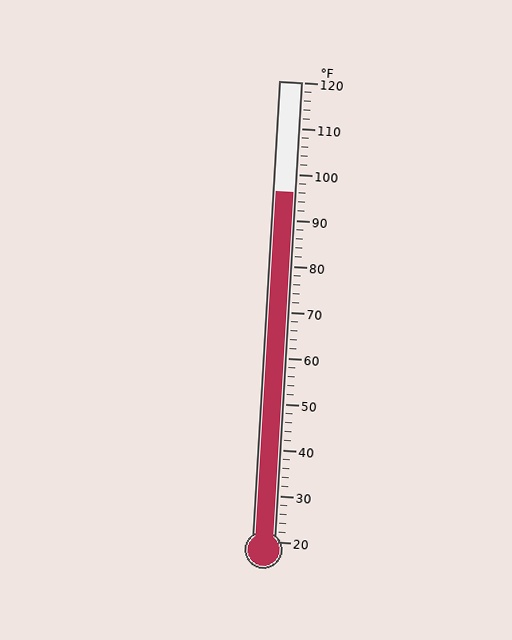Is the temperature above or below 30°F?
The temperature is above 30°F.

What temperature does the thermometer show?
The thermometer shows approximately 96°F.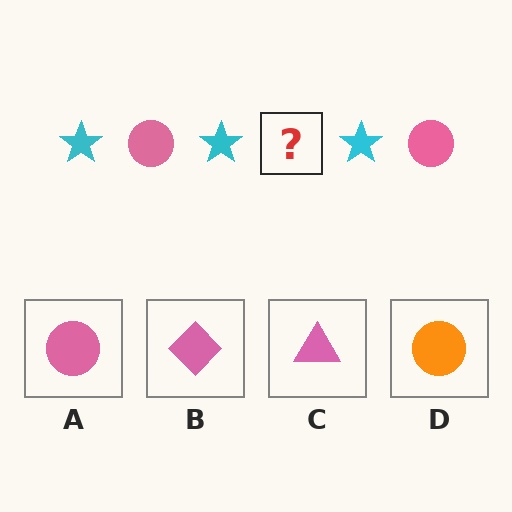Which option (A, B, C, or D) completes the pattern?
A.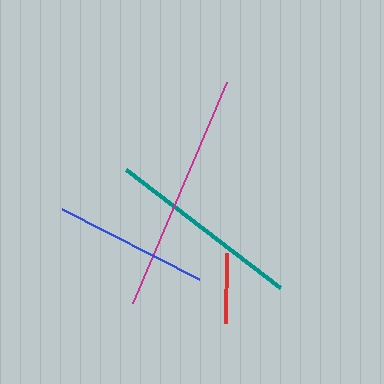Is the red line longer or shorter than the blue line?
The blue line is longer than the red line.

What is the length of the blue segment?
The blue segment is approximately 153 pixels long.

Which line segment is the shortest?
The red line is the shortest at approximately 70 pixels.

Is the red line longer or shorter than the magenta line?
The magenta line is longer than the red line.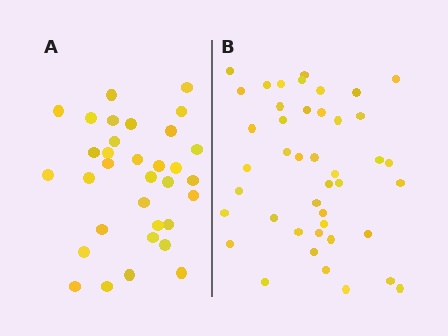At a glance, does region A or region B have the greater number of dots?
Region B (the right region) has more dots.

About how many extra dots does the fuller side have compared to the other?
Region B has roughly 10 or so more dots than region A.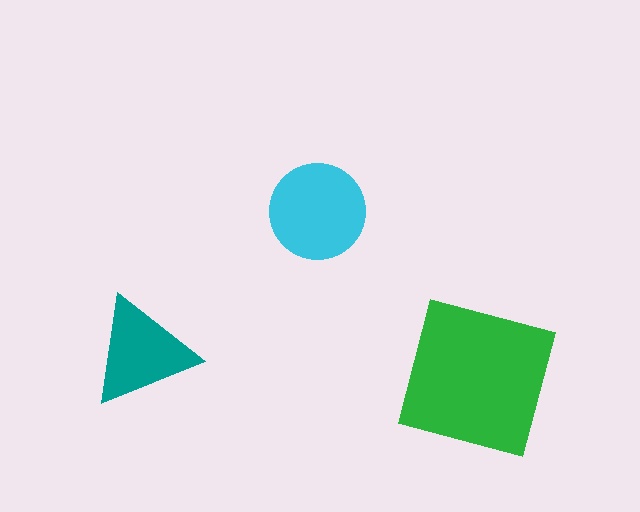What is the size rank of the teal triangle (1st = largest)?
3rd.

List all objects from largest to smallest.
The green square, the cyan circle, the teal triangle.